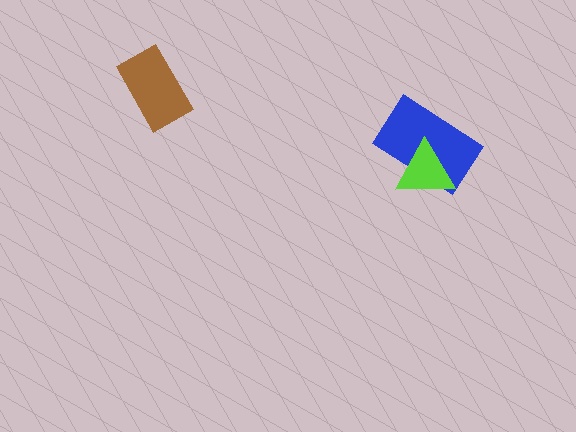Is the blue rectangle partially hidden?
Yes, it is partially covered by another shape.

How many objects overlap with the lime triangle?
1 object overlaps with the lime triangle.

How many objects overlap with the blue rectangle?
1 object overlaps with the blue rectangle.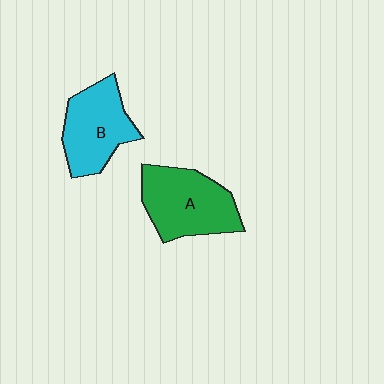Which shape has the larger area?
Shape A (green).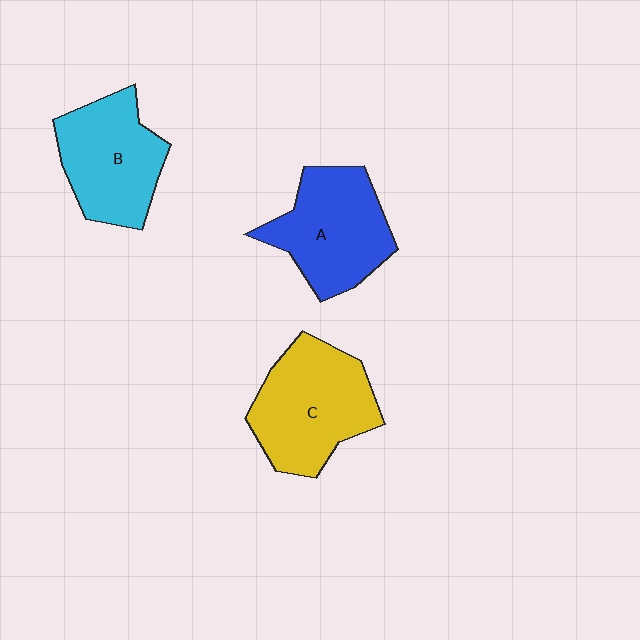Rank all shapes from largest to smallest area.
From largest to smallest: C (yellow), A (blue), B (cyan).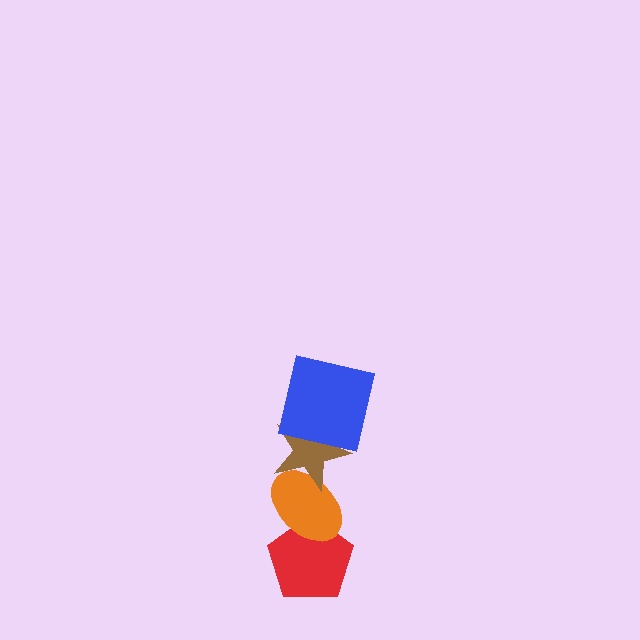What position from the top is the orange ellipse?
The orange ellipse is 3rd from the top.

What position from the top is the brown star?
The brown star is 2nd from the top.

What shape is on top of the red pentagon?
The orange ellipse is on top of the red pentagon.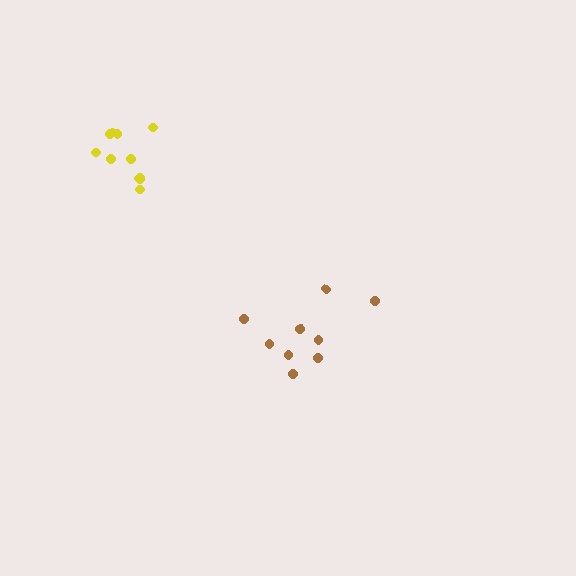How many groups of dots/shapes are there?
There are 2 groups.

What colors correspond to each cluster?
The clusters are colored: yellow, brown.